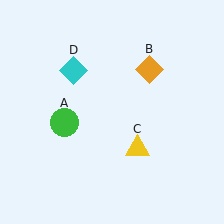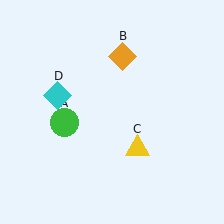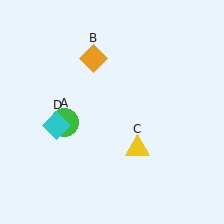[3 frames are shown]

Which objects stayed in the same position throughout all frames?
Green circle (object A) and yellow triangle (object C) remained stationary.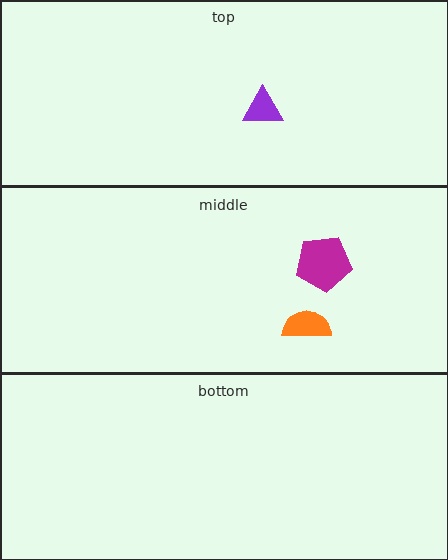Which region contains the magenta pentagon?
The middle region.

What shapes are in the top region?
The purple triangle.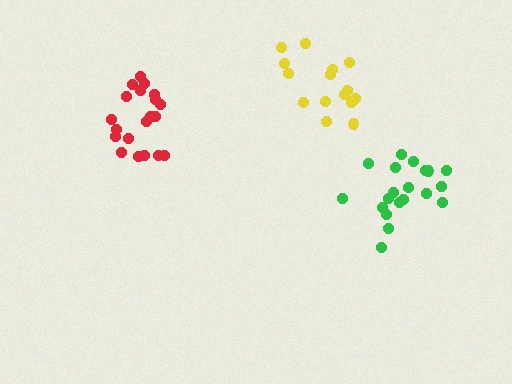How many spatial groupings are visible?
There are 3 spatial groupings.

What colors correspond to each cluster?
The clusters are colored: red, green, yellow.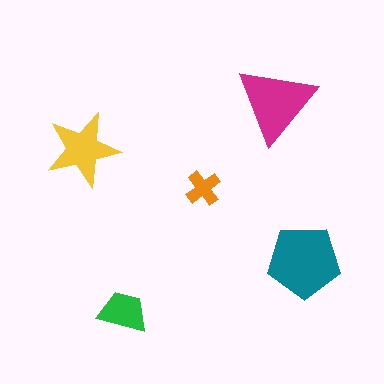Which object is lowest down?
The green trapezoid is bottommost.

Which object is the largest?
The teal pentagon.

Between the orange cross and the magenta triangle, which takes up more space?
The magenta triangle.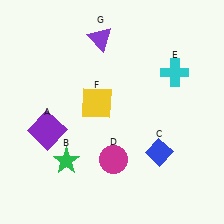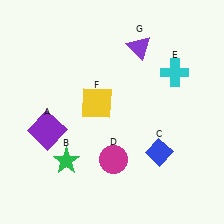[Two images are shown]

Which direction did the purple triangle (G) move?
The purple triangle (G) moved right.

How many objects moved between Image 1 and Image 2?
1 object moved between the two images.